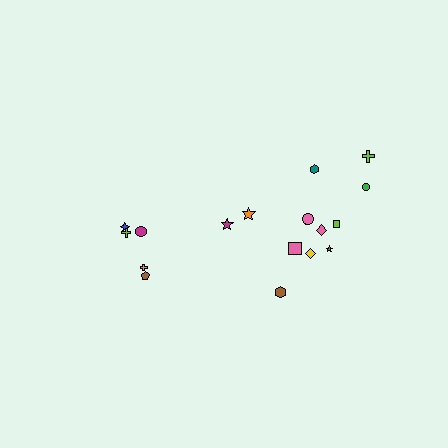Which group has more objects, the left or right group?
The right group.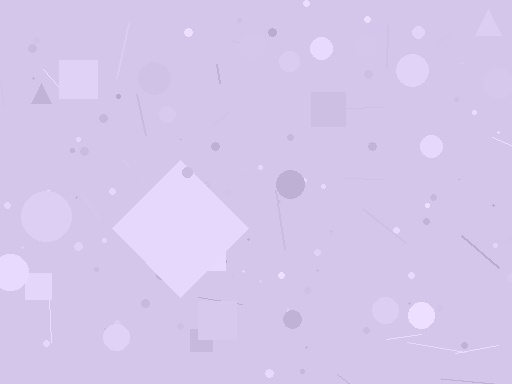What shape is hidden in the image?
A diamond is hidden in the image.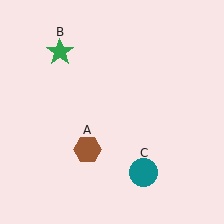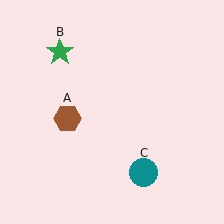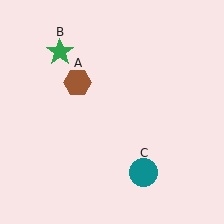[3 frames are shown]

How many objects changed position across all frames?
1 object changed position: brown hexagon (object A).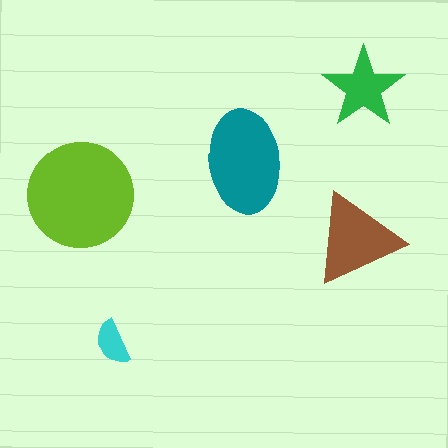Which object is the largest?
The lime circle.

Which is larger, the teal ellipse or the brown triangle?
The teal ellipse.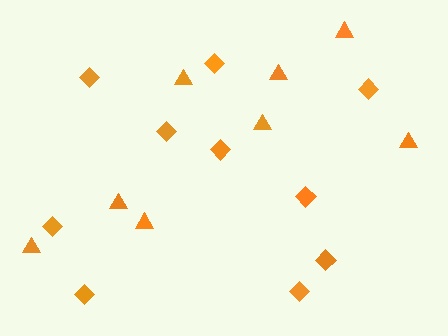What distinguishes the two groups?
There are 2 groups: one group of triangles (8) and one group of diamonds (10).